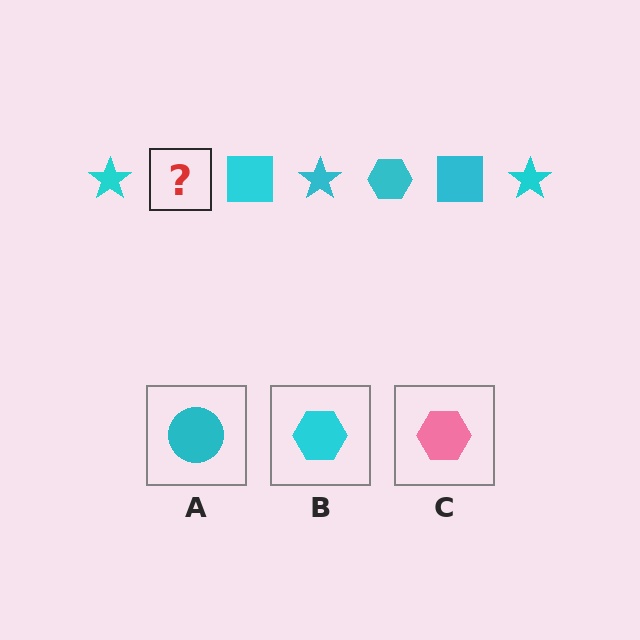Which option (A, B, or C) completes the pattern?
B.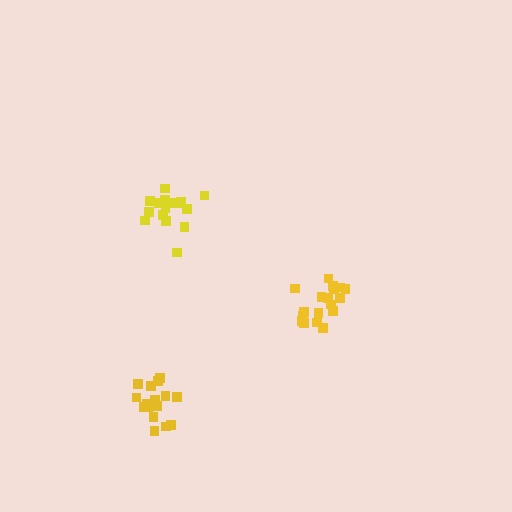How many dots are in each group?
Group 1: 17 dots, Group 2: 16 dots, Group 3: 18 dots (51 total).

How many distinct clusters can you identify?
There are 3 distinct clusters.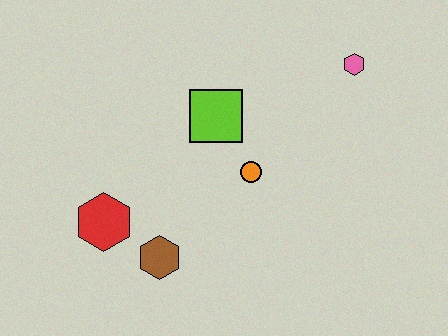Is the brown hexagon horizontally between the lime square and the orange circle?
No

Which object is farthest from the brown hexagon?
The pink hexagon is farthest from the brown hexagon.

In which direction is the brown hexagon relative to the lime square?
The brown hexagon is below the lime square.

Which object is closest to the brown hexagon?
The red hexagon is closest to the brown hexagon.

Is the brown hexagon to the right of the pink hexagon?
No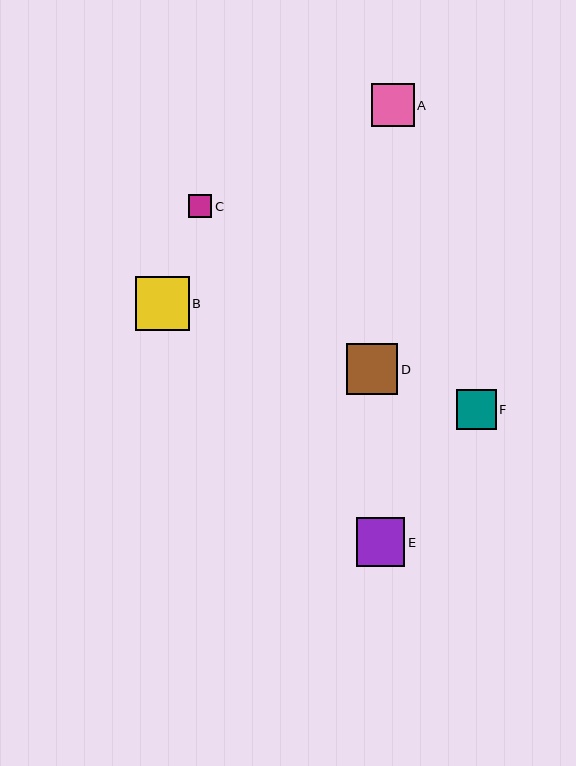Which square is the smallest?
Square C is the smallest with a size of approximately 24 pixels.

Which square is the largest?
Square B is the largest with a size of approximately 54 pixels.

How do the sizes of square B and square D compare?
Square B and square D are approximately the same size.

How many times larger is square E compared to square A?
Square E is approximately 1.1 times the size of square A.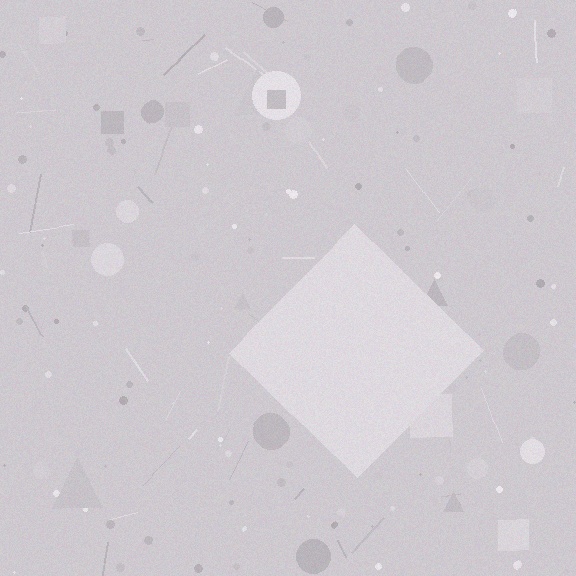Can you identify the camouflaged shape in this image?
The camouflaged shape is a diamond.